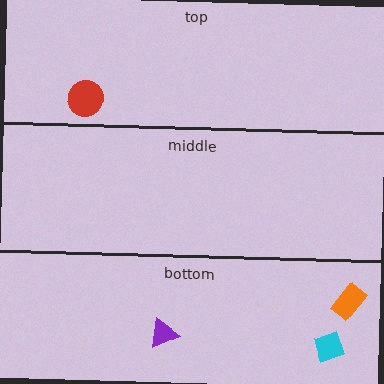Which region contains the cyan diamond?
The bottom region.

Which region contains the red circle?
The top region.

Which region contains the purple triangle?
The bottom region.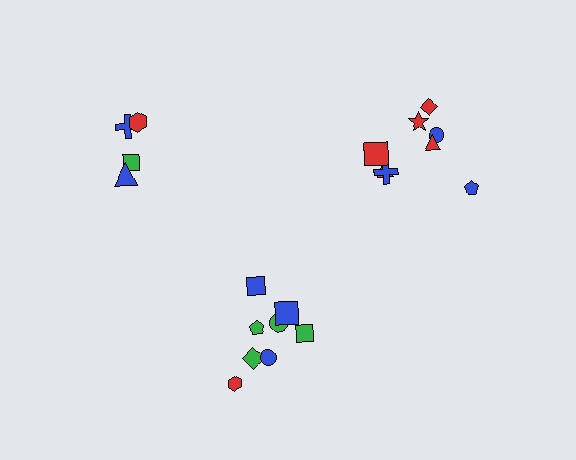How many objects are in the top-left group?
There are 4 objects.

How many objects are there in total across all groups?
There are 20 objects.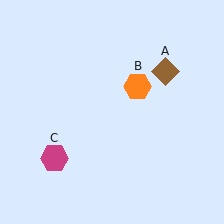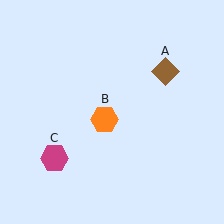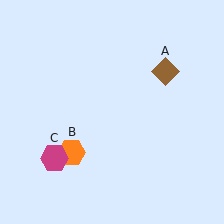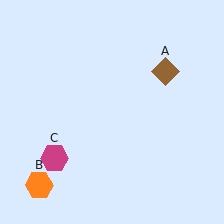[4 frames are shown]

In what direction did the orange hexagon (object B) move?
The orange hexagon (object B) moved down and to the left.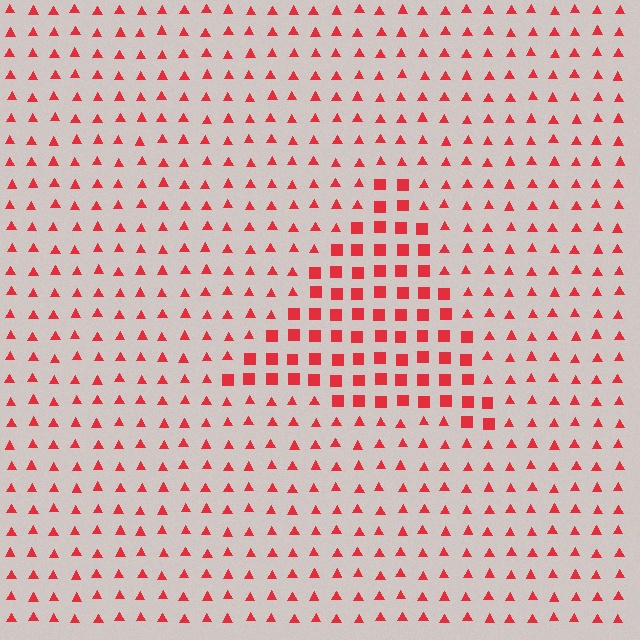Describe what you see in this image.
The image is filled with small red elements arranged in a uniform grid. A triangle-shaped region contains squares, while the surrounding area contains triangles. The boundary is defined purely by the change in element shape.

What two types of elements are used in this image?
The image uses squares inside the triangle region and triangles outside it.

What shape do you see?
I see a triangle.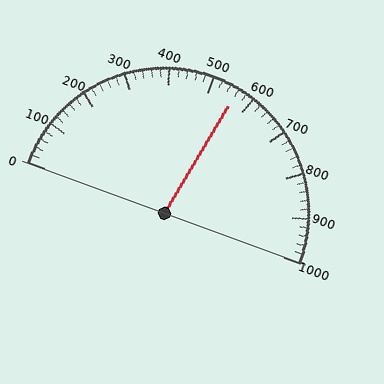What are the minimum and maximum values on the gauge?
The gauge ranges from 0 to 1000.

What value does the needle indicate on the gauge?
The needle indicates approximately 560.